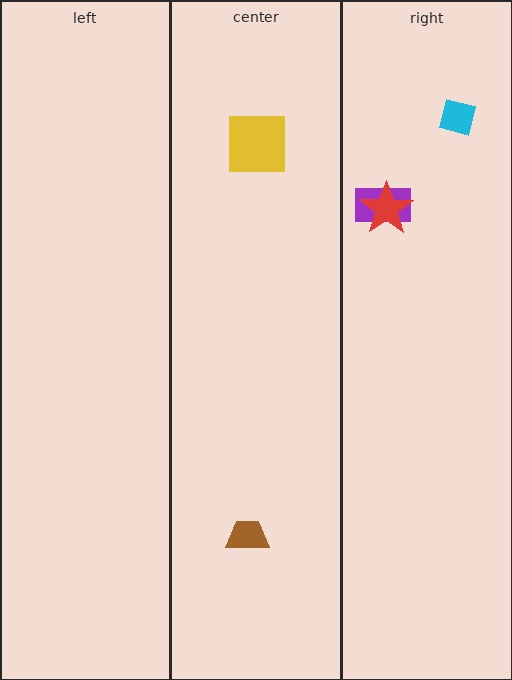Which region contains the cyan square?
The right region.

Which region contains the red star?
The right region.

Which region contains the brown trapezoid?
The center region.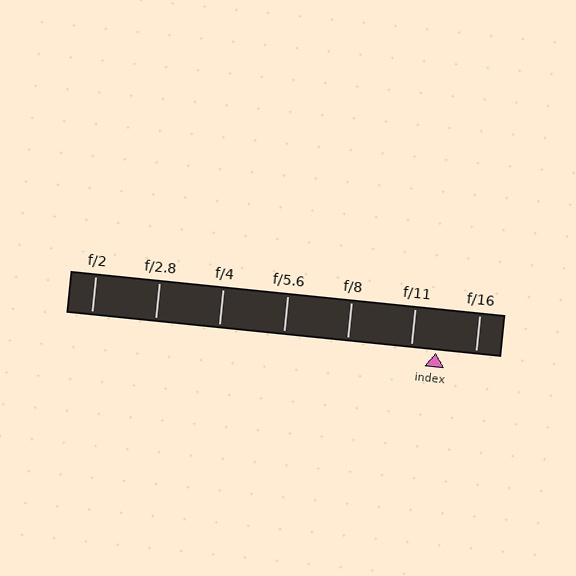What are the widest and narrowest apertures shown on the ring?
The widest aperture shown is f/2 and the narrowest is f/16.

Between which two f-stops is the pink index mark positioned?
The index mark is between f/11 and f/16.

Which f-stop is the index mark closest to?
The index mark is closest to f/11.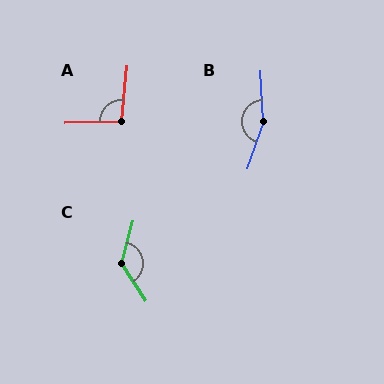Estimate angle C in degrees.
Approximately 131 degrees.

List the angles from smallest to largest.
A (98°), C (131°), B (158°).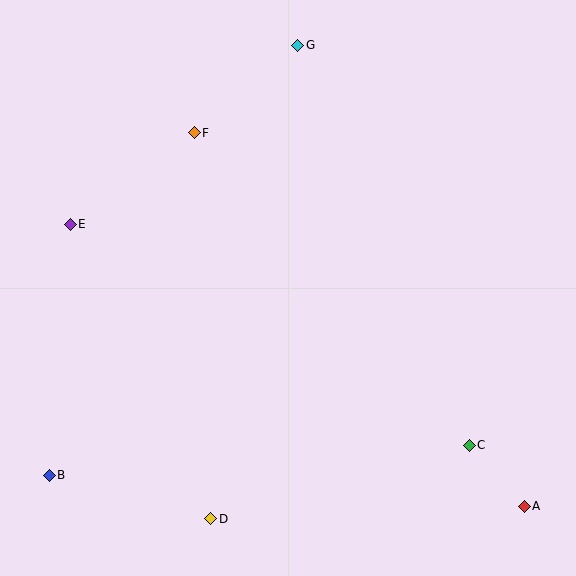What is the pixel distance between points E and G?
The distance between E and G is 289 pixels.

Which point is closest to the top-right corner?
Point G is closest to the top-right corner.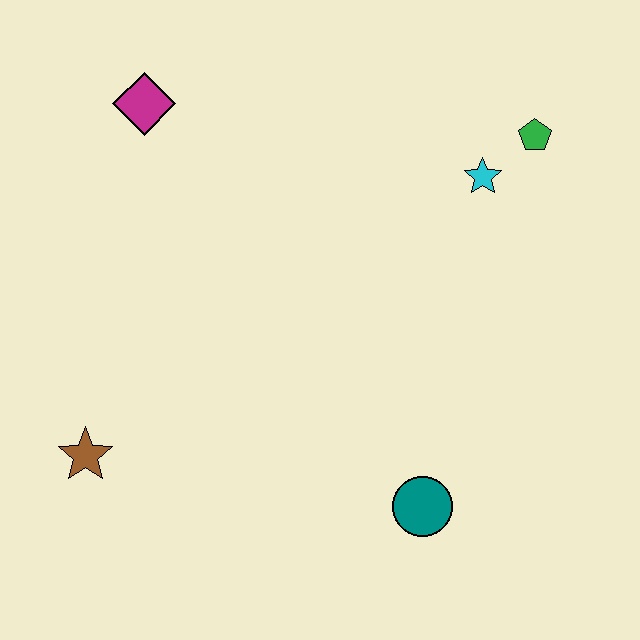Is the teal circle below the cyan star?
Yes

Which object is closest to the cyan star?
The green pentagon is closest to the cyan star.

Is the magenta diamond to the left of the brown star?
No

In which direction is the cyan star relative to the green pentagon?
The cyan star is to the left of the green pentagon.